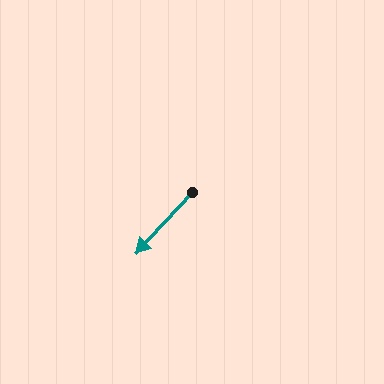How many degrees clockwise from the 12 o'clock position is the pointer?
Approximately 223 degrees.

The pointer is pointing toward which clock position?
Roughly 7 o'clock.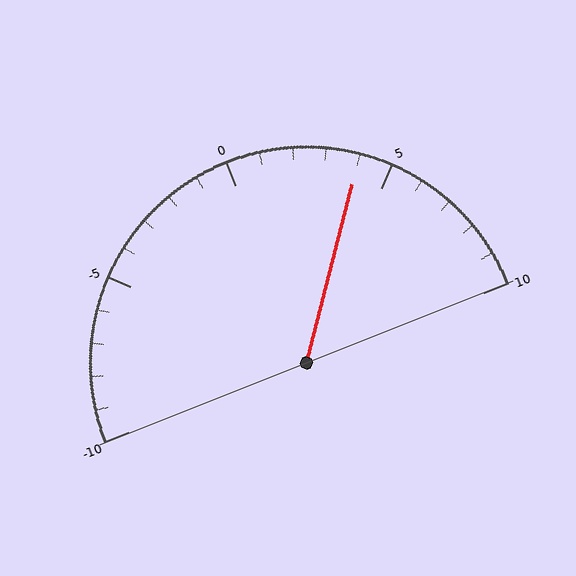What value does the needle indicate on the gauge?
The needle indicates approximately 4.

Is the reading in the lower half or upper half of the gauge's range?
The reading is in the upper half of the range (-10 to 10).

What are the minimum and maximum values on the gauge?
The gauge ranges from -10 to 10.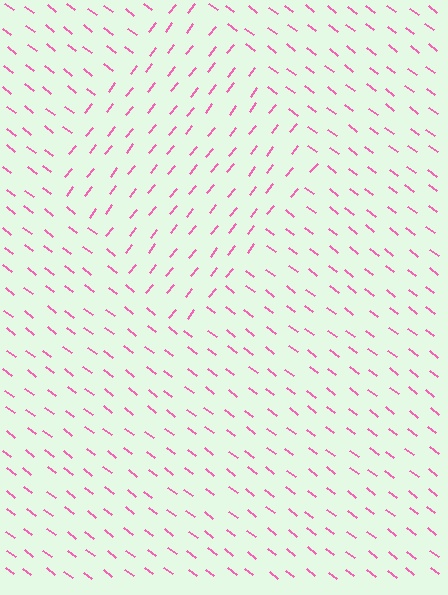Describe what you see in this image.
The image is filled with small pink line segments. A diamond region in the image has lines oriented differently from the surrounding lines, creating a visible texture boundary.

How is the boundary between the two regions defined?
The boundary is defined purely by a change in line orientation (approximately 88 degrees difference). All lines are the same color and thickness.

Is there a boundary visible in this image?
Yes, there is a texture boundary formed by a change in line orientation.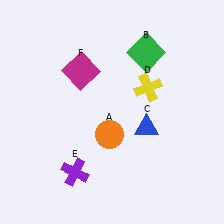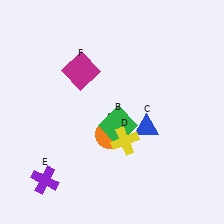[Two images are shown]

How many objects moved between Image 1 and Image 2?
3 objects moved between the two images.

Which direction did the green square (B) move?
The green square (B) moved down.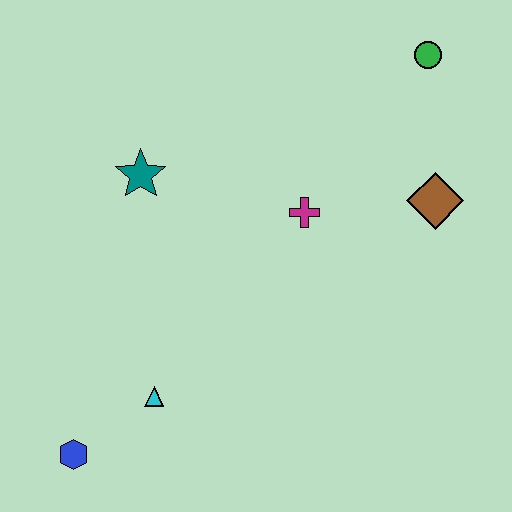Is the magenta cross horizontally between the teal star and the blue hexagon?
No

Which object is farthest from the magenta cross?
The blue hexagon is farthest from the magenta cross.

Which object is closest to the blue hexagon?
The cyan triangle is closest to the blue hexagon.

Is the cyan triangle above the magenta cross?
No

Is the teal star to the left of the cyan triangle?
Yes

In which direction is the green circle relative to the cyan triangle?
The green circle is above the cyan triangle.